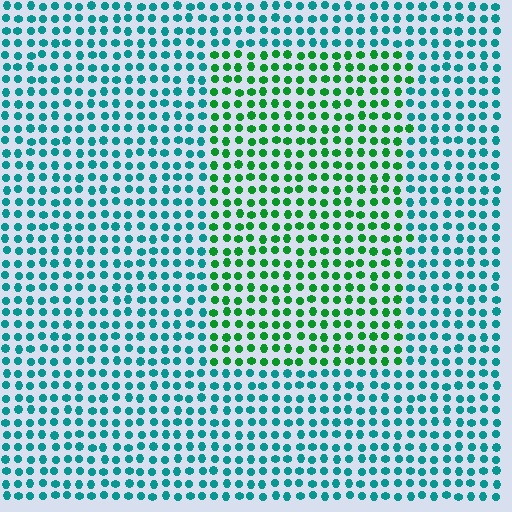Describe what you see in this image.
The image is filled with small teal elements in a uniform arrangement. A rectangle-shaped region is visible where the elements are tinted to a slightly different hue, forming a subtle color boundary.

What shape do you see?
I see a rectangle.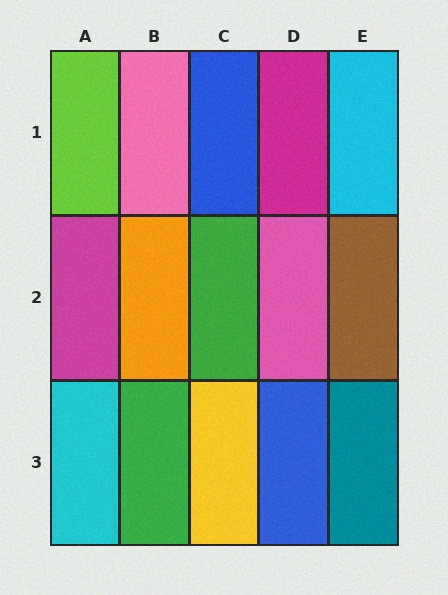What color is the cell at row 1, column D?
Magenta.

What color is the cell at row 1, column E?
Cyan.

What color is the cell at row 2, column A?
Magenta.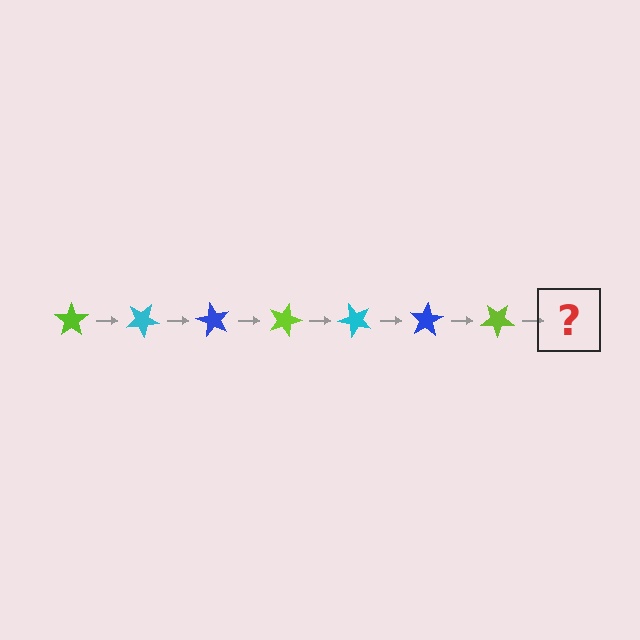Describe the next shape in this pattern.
It should be a cyan star, rotated 210 degrees from the start.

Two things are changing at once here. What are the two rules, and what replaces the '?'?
The two rules are that it rotates 30 degrees each step and the color cycles through lime, cyan, and blue. The '?' should be a cyan star, rotated 210 degrees from the start.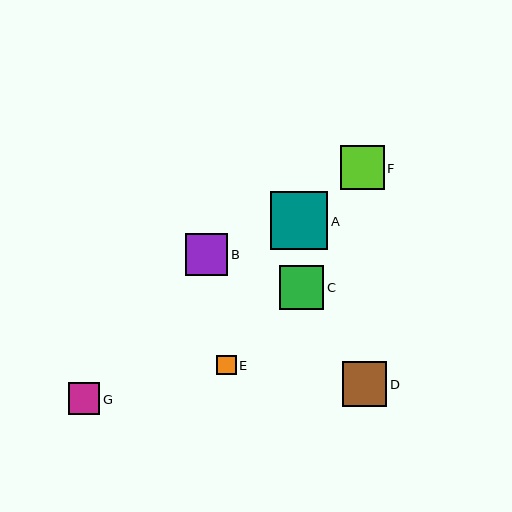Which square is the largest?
Square A is the largest with a size of approximately 57 pixels.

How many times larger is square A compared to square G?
Square A is approximately 1.8 times the size of square G.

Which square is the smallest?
Square E is the smallest with a size of approximately 19 pixels.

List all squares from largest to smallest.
From largest to smallest: A, D, C, F, B, G, E.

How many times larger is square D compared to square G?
Square D is approximately 1.4 times the size of square G.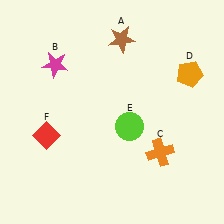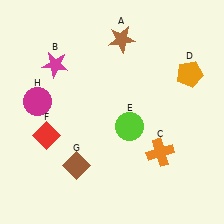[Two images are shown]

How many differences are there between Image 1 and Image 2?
There are 2 differences between the two images.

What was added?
A brown diamond (G), a magenta circle (H) were added in Image 2.